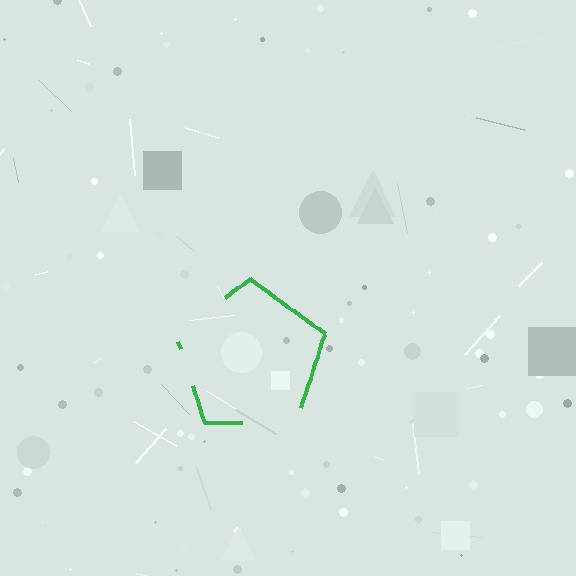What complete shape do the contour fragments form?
The contour fragments form a pentagon.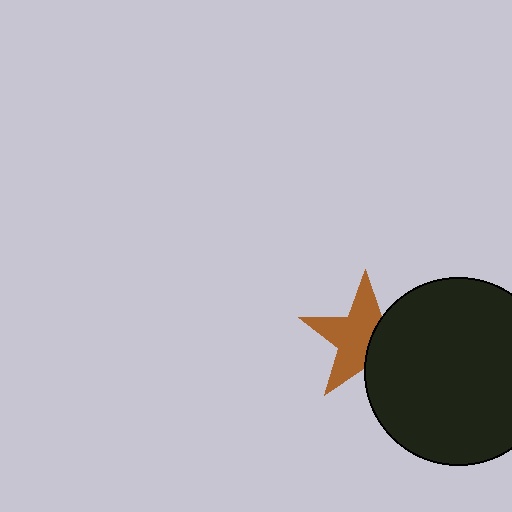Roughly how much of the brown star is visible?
About half of it is visible (roughly 61%).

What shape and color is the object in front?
The object in front is a black circle.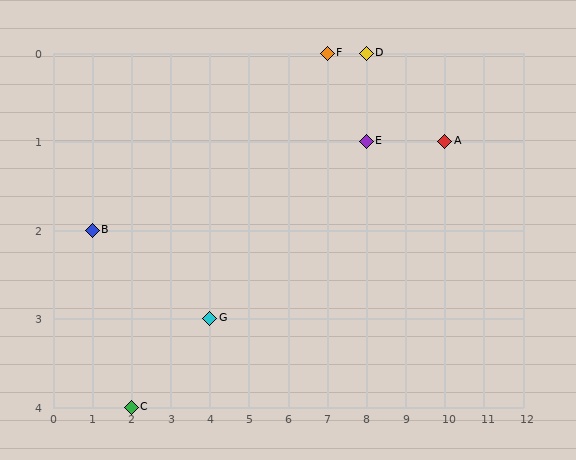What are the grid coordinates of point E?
Point E is at grid coordinates (8, 1).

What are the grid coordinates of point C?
Point C is at grid coordinates (2, 4).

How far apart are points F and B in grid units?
Points F and B are 6 columns and 2 rows apart (about 6.3 grid units diagonally).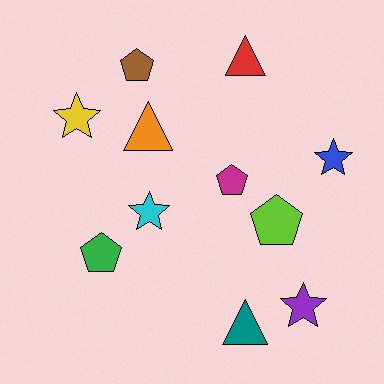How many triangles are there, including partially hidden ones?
There are 3 triangles.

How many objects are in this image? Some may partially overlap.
There are 11 objects.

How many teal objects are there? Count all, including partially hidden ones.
There is 1 teal object.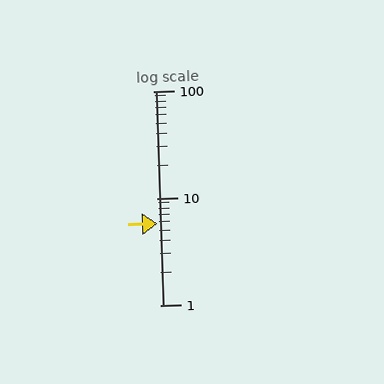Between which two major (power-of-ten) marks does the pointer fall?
The pointer is between 1 and 10.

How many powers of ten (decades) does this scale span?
The scale spans 2 decades, from 1 to 100.